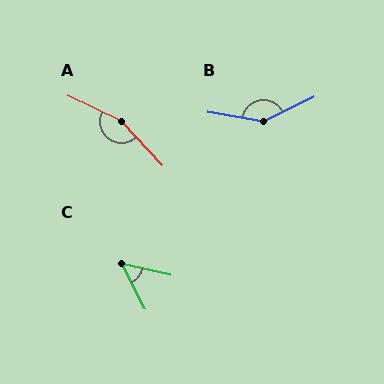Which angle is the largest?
A, at approximately 159 degrees.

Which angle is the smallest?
C, at approximately 50 degrees.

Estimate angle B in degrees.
Approximately 144 degrees.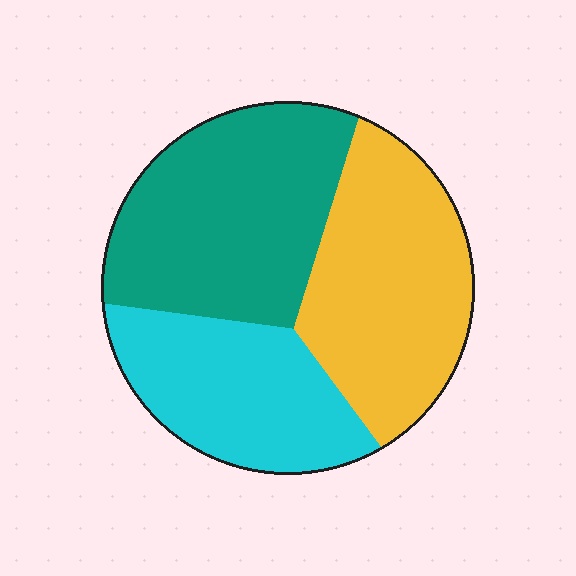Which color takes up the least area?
Cyan, at roughly 25%.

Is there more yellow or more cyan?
Yellow.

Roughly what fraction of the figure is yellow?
Yellow takes up about one third (1/3) of the figure.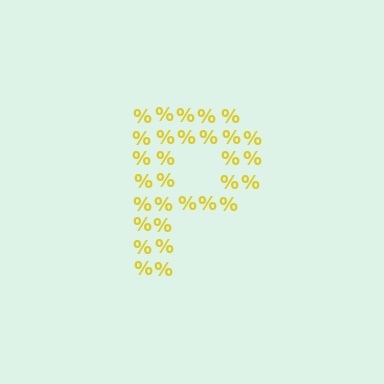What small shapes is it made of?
It is made of small percent signs.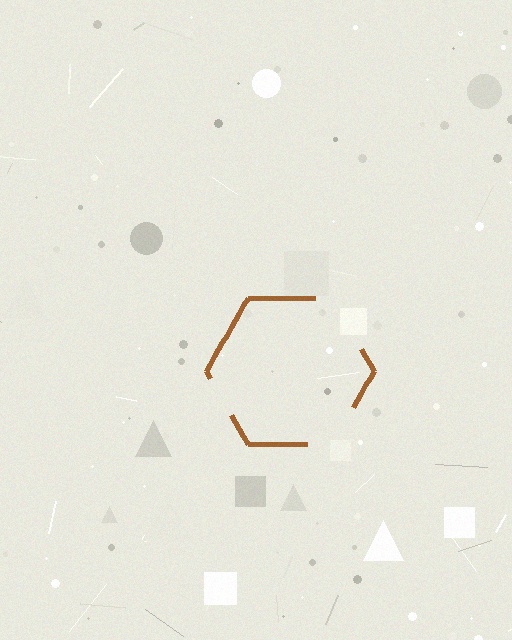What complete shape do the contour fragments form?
The contour fragments form a hexagon.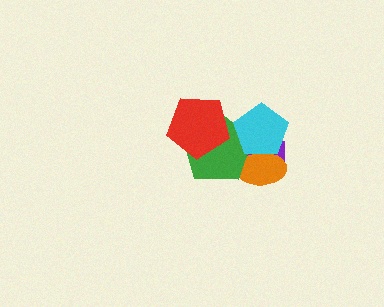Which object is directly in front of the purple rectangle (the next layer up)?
The orange ellipse is directly in front of the purple rectangle.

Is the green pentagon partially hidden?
Yes, it is partially covered by another shape.